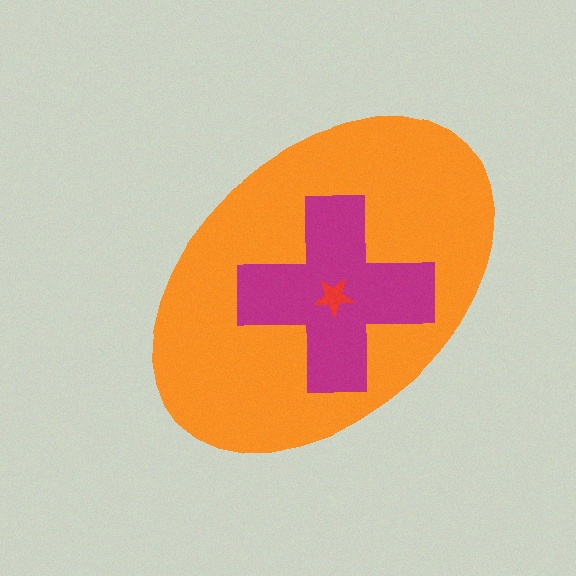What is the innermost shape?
The red star.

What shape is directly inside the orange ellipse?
The magenta cross.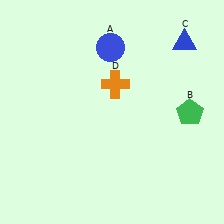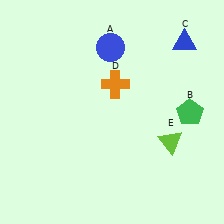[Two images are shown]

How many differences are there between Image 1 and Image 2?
There is 1 difference between the two images.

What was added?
A lime triangle (E) was added in Image 2.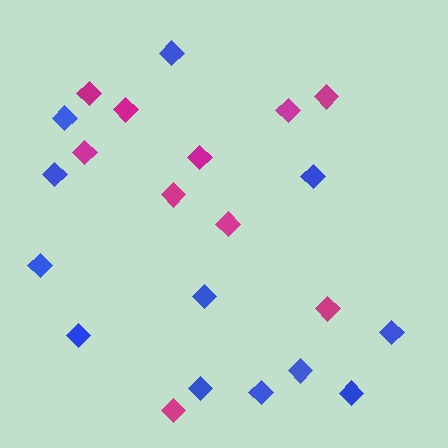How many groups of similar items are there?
There are 2 groups: one group of blue diamonds (12) and one group of magenta diamonds (10).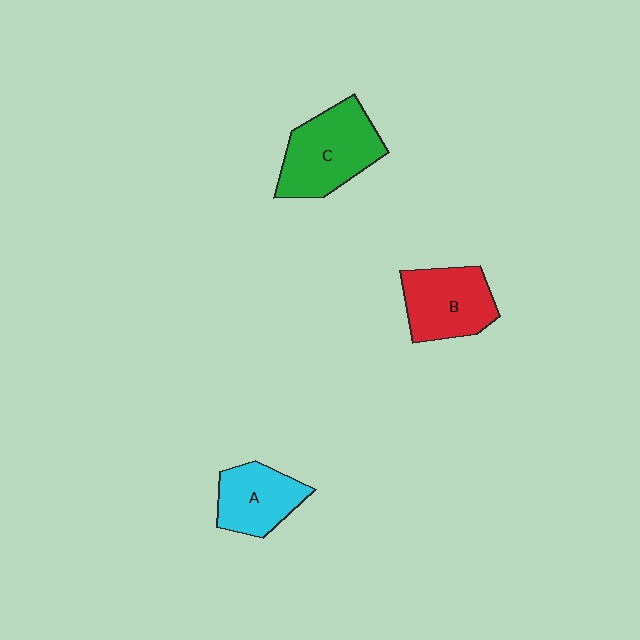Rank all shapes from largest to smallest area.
From largest to smallest: C (green), B (red), A (cyan).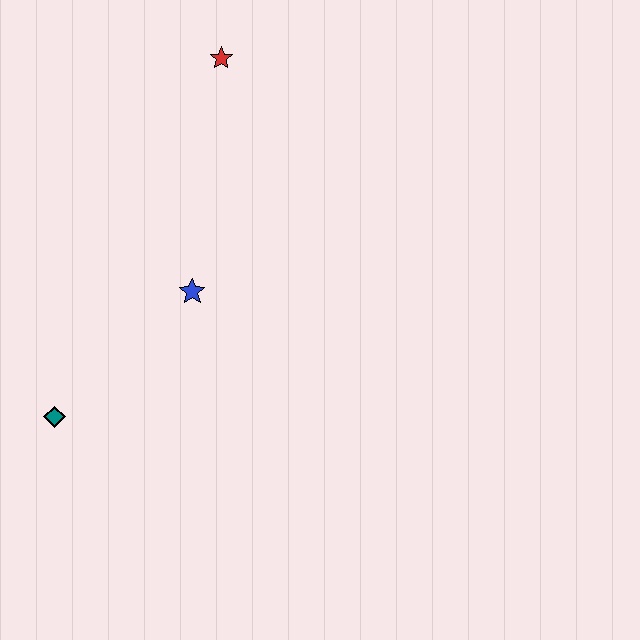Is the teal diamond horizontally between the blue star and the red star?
No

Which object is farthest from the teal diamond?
The red star is farthest from the teal diamond.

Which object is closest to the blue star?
The teal diamond is closest to the blue star.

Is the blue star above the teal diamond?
Yes